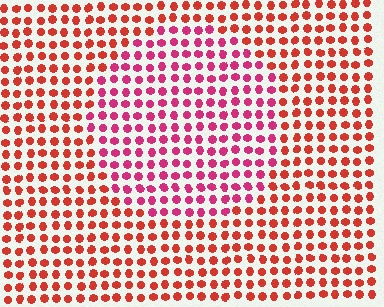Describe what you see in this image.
The image is filled with small red elements in a uniform arrangement. A circle-shaped region is visible where the elements are tinted to a slightly different hue, forming a subtle color boundary.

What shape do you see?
I see a circle.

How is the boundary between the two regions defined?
The boundary is defined purely by a slight shift in hue (about 32 degrees). Spacing, size, and orientation are identical on both sides.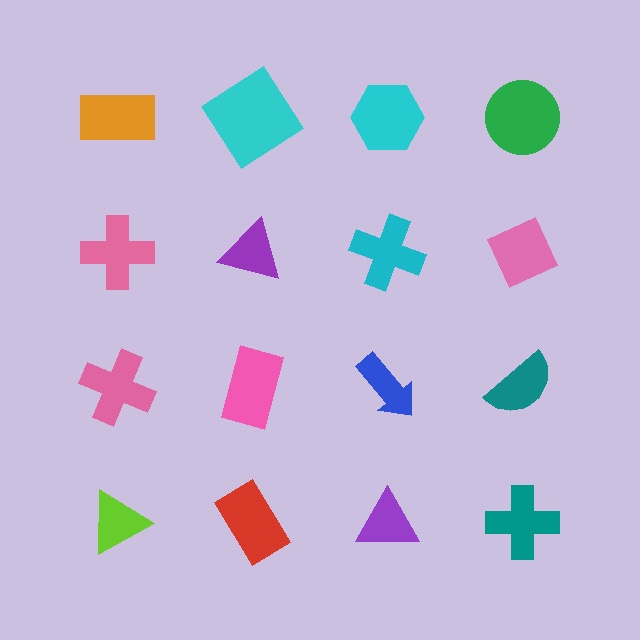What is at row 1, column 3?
A cyan hexagon.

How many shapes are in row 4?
4 shapes.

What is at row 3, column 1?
A pink cross.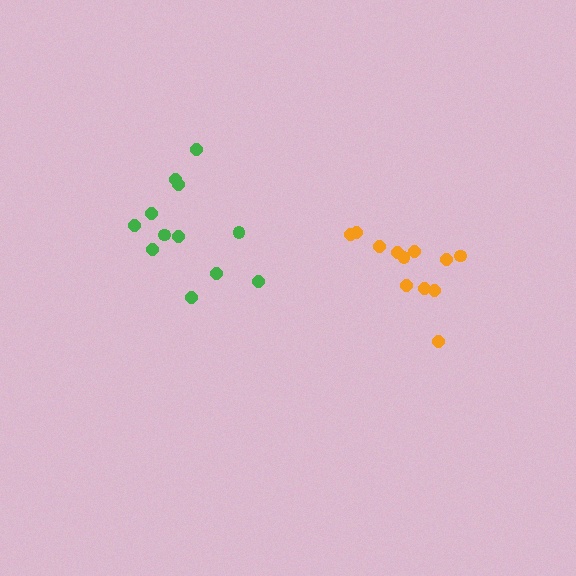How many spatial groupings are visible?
There are 2 spatial groupings.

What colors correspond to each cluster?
The clusters are colored: orange, green.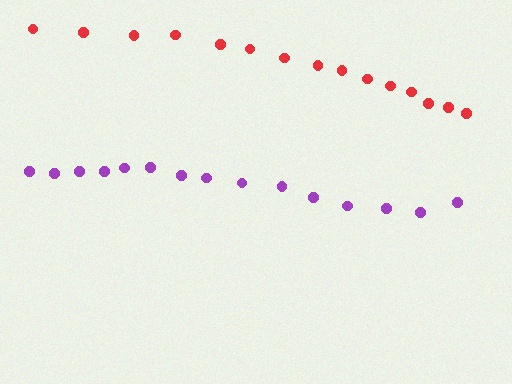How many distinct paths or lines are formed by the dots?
There are 2 distinct paths.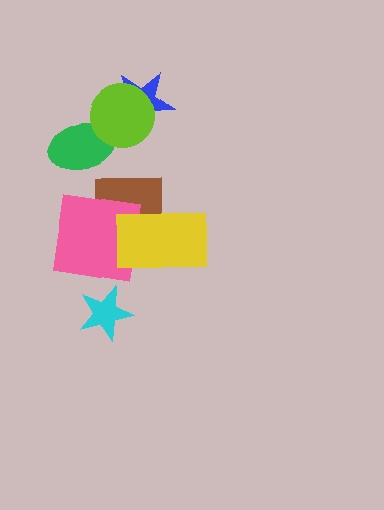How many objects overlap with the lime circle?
2 objects overlap with the lime circle.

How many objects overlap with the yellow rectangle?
2 objects overlap with the yellow rectangle.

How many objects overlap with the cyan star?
0 objects overlap with the cyan star.